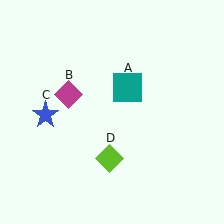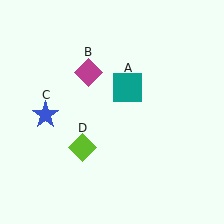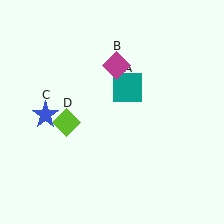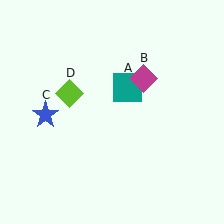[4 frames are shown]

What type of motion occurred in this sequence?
The magenta diamond (object B), lime diamond (object D) rotated clockwise around the center of the scene.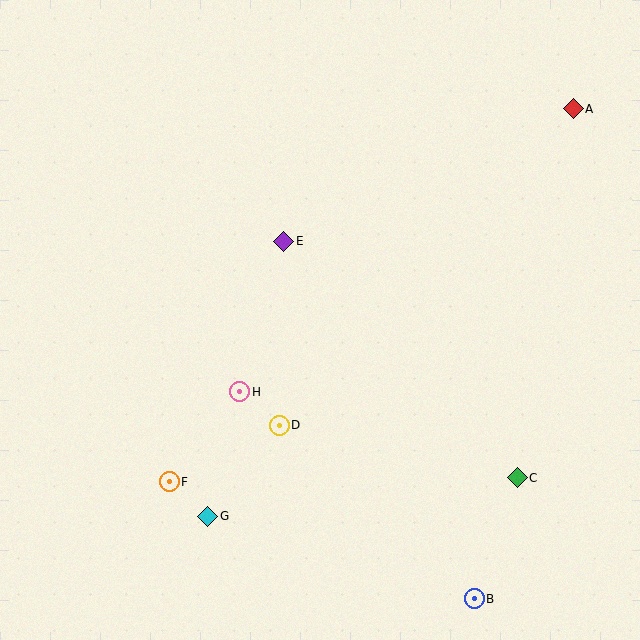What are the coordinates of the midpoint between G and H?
The midpoint between G and H is at (224, 454).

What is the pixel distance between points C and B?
The distance between C and B is 129 pixels.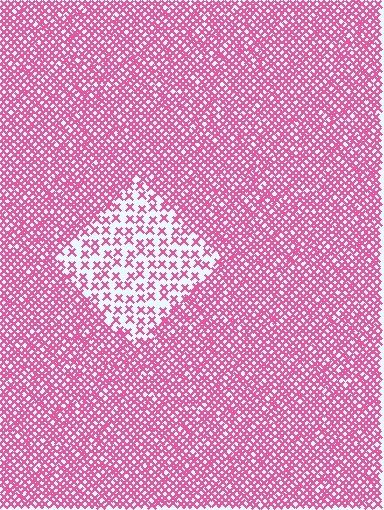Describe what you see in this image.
The image contains small pink elements arranged at two different densities. A diamond-shaped region is visible where the elements are less densely packed than the surrounding area.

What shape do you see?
I see a diamond.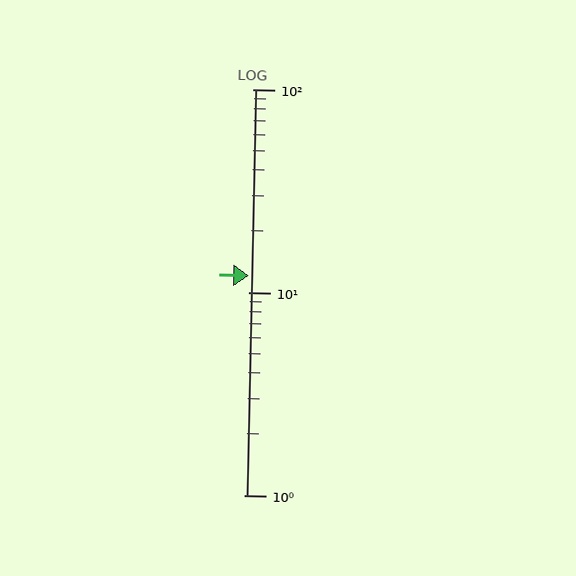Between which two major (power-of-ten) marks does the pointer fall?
The pointer is between 10 and 100.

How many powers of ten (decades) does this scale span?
The scale spans 2 decades, from 1 to 100.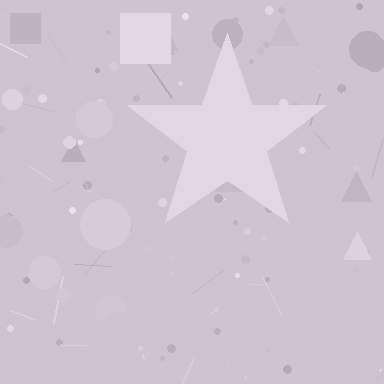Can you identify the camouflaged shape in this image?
The camouflaged shape is a star.